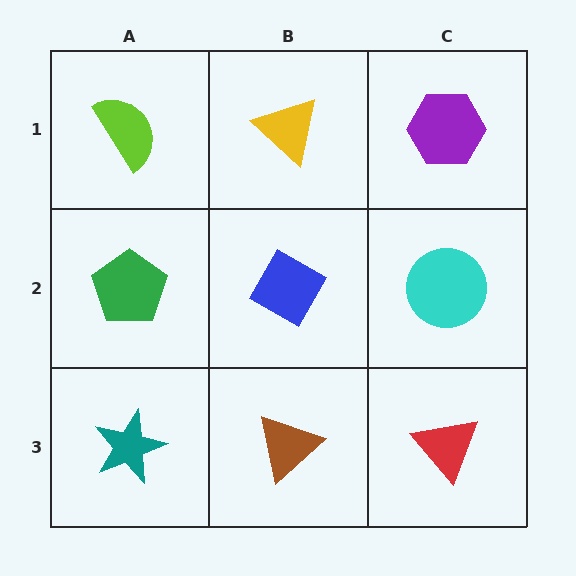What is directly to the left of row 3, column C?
A brown triangle.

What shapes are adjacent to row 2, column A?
A lime semicircle (row 1, column A), a teal star (row 3, column A), a blue diamond (row 2, column B).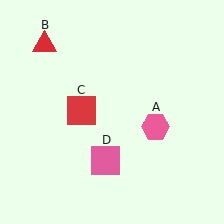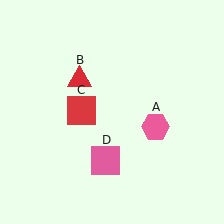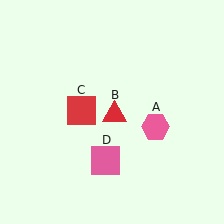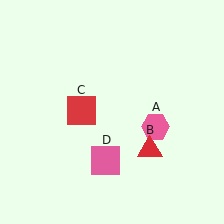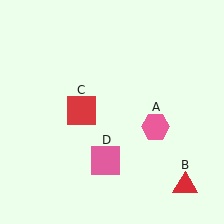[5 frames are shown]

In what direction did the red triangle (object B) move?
The red triangle (object B) moved down and to the right.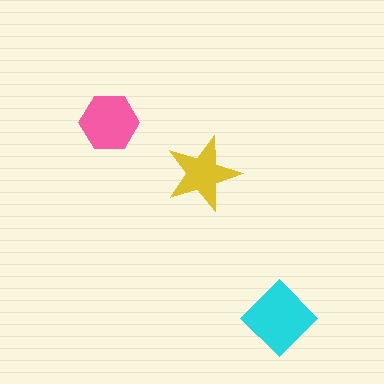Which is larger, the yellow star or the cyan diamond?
The cyan diamond.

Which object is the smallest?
The yellow star.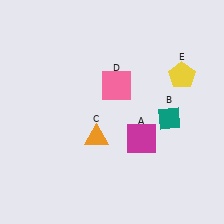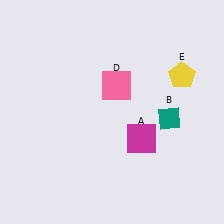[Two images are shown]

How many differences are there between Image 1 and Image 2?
There is 1 difference between the two images.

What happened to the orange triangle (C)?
The orange triangle (C) was removed in Image 2. It was in the bottom-left area of Image 1.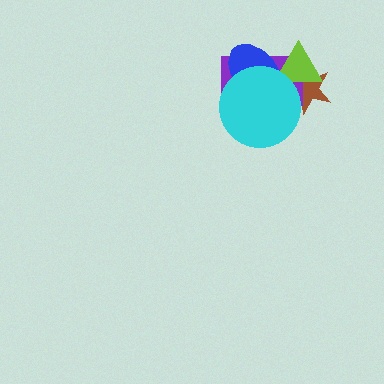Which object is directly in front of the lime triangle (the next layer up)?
The blue ellipse is directly in front of the lime triangle.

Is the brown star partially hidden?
Yes, it is partially covered by another shape.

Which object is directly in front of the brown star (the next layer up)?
The purple rectangle is directly in front of the brown star.